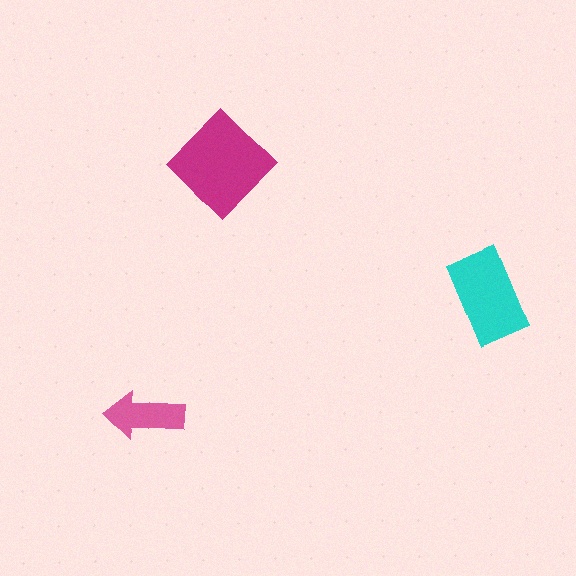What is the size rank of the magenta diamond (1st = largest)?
1st.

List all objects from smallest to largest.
The pink arrow, the cyan rectangle, the magenta diamond.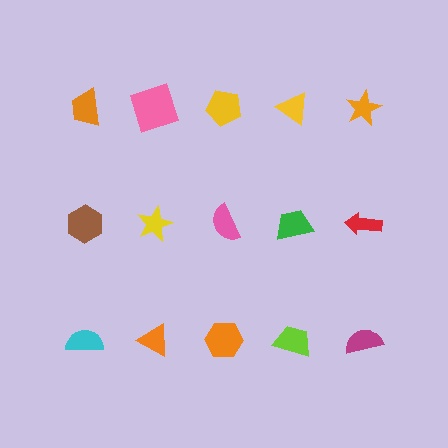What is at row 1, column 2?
A pink square.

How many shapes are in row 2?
5 shapes.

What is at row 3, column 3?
An orange hexagon.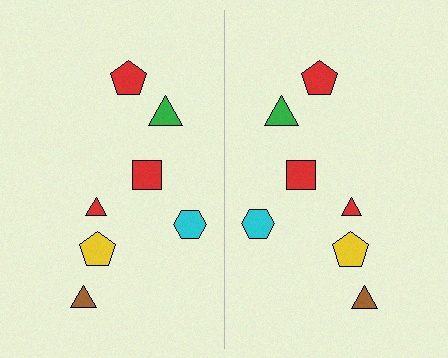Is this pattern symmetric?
Yes, this pattern has bilateral (reflection) symmetry.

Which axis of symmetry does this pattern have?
The pattern has a vertical axis of symmetry running through the center of the image.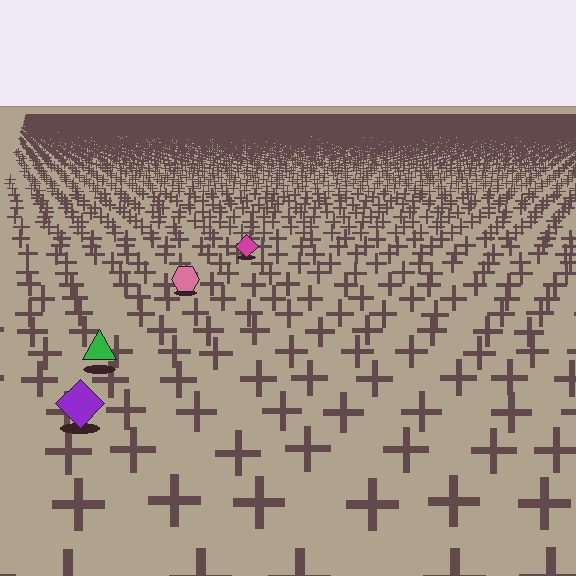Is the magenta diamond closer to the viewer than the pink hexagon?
No. The pink hexagon is closer — you can tell from the texture gradient: the ground texture is coarser near it.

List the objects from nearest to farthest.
From nearest to farthest: the purple diamond, the green triangle, the pink hexagon, the magenta diamond.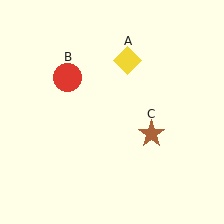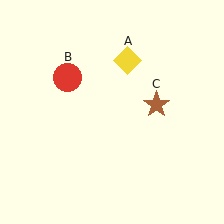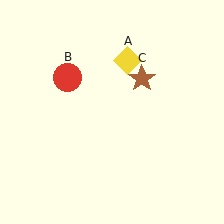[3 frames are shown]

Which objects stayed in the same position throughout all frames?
Yellow diamond (object A) and red circle (object B) remained stationary.